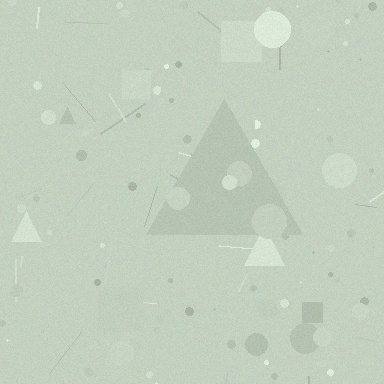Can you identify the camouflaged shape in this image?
The camouflaged shape is a triangle.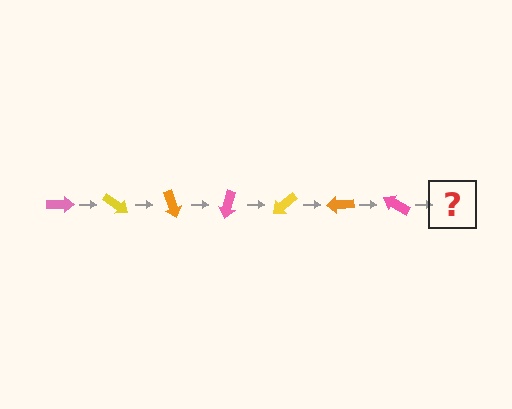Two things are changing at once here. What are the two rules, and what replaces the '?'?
The two rules are that it rotates 35 degrees each step and the color cycles through pink, yellow, and orange. The '?' should be a yellow arrow, rotated 245 degrees from the start.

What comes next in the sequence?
The next element should be a yellow arrow, rotated 245 degrees from the start.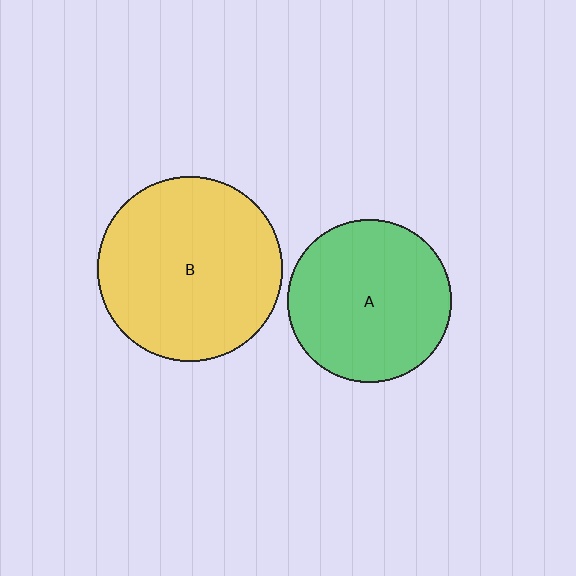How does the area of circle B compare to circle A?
Approximately 1.3 times.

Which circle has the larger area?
Circle B (yellow).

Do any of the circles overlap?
No, none of the circles overlap.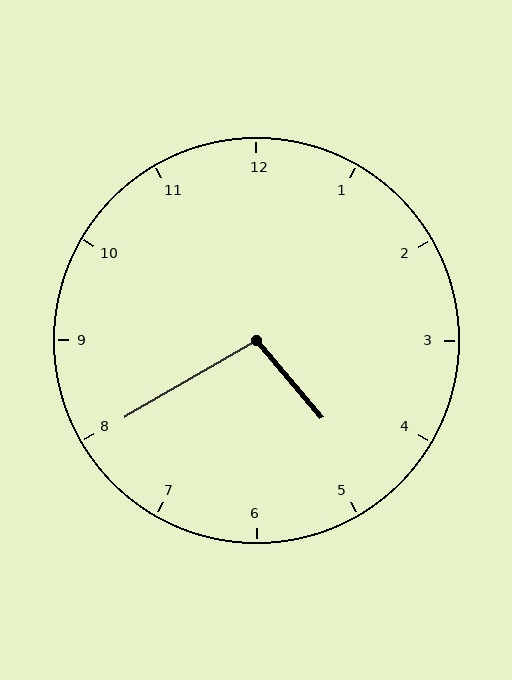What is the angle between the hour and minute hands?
Approximately 100 degrees.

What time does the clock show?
4:40.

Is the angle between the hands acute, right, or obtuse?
It is obtuse.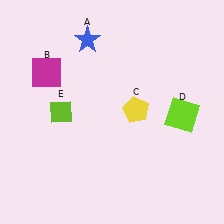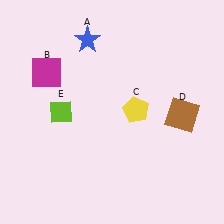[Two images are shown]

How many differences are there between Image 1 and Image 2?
There is 1 difference between the two images.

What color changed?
The square (D) changed from lime in Image 1 to brown in Image 2.